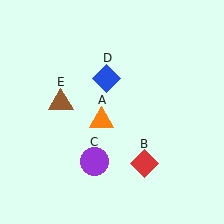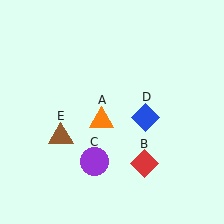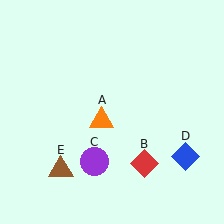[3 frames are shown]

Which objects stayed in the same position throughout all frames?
Orange triangle (object A) and red diamond (object B) and purple circle (object C) remained stationary.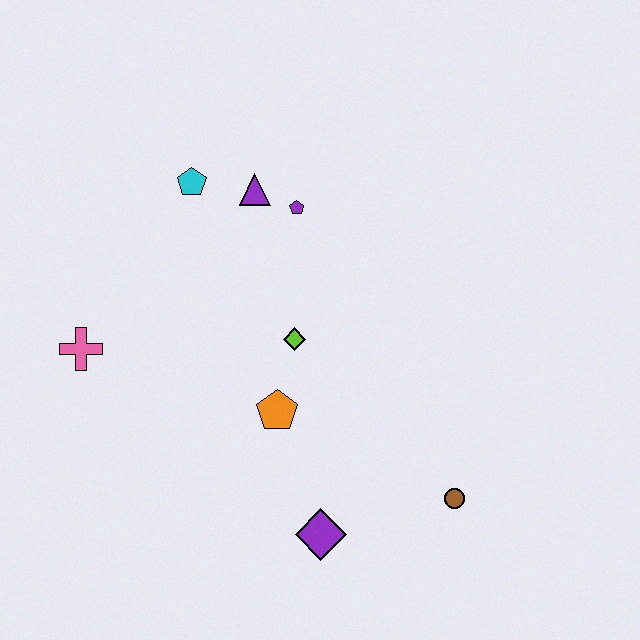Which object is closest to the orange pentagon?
The lime diamond is closest to the orange pentagon.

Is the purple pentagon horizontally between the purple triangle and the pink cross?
No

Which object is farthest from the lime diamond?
The brown circle is farthest from the lime diamond.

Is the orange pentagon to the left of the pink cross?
No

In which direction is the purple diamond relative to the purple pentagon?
The purple diamond is below the purple pentagon.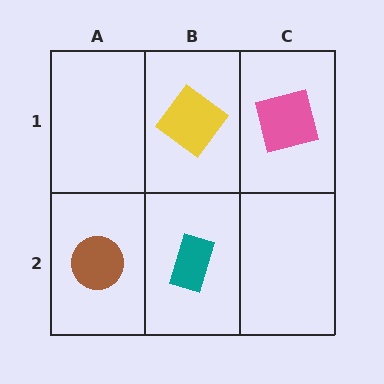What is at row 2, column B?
A teal rectangle.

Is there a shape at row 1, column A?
No, that cell is empty.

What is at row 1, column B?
A yellow diamond.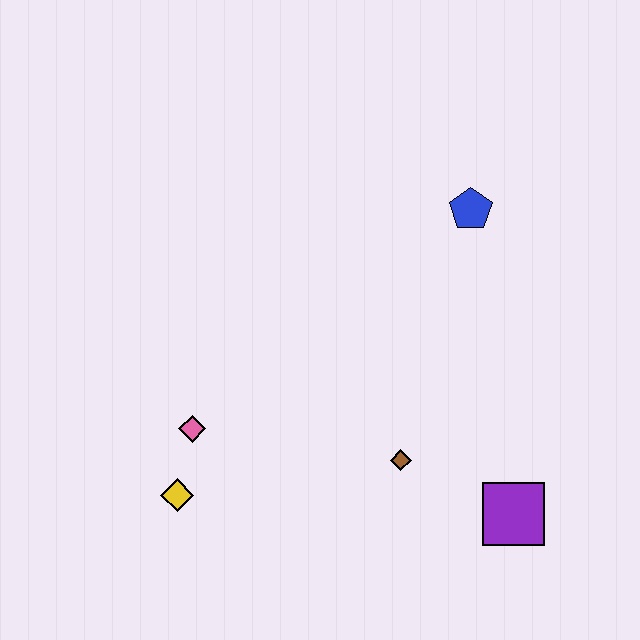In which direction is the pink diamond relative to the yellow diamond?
The pink diamond is above the yellow diamond.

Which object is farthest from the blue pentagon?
The yellow diamond is farthest from the blue pentagon.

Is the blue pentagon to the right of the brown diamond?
Yes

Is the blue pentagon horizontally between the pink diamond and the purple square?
Yes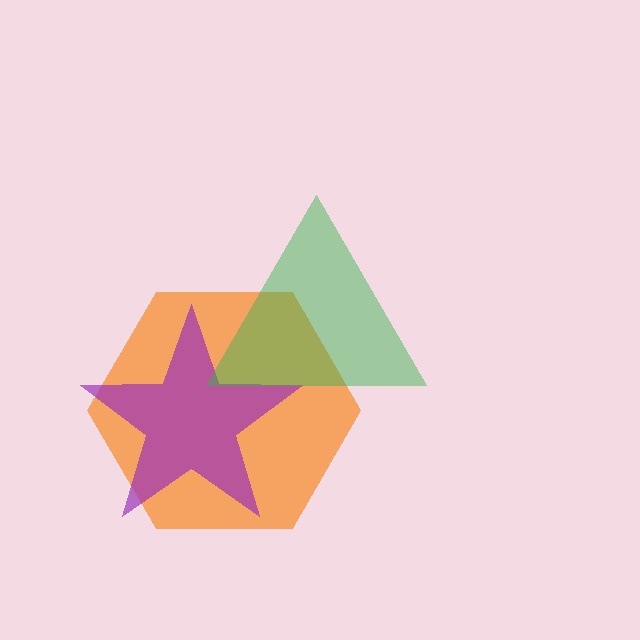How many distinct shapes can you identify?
There are 3 distinct shapes: an orange hexagon, a purple star, a green triangle.